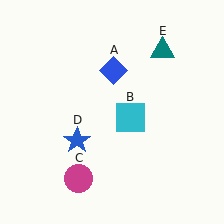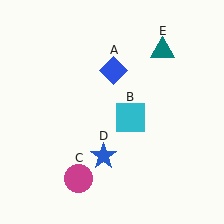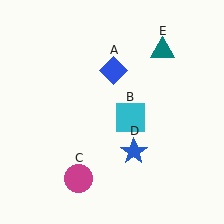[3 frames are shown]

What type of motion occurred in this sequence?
The blue star (object D) rotated counterclockwise around the center of the scene.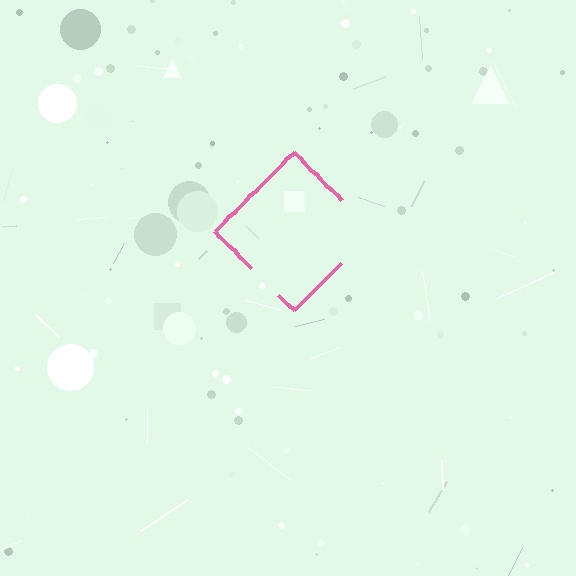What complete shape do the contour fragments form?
The contour fragments form a diamond.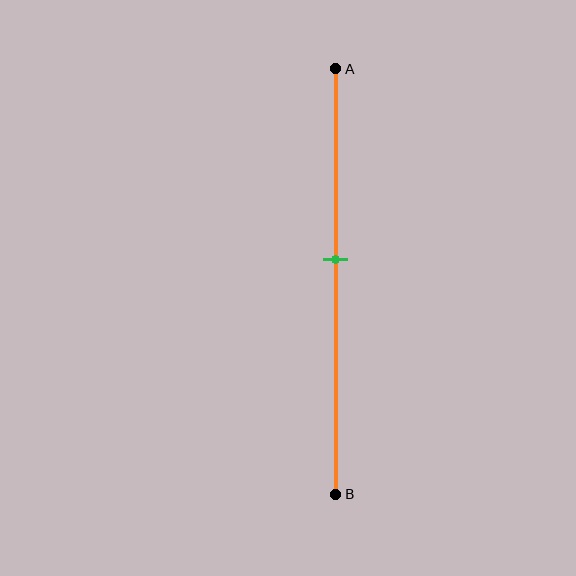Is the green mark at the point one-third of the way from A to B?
No, the mark is at about 45% from A, not at the 33% one-third point.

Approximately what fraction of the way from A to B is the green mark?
The green mark is approximately 45% of the way from A to B.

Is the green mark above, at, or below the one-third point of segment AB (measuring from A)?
The green mark is below the one-third point of segment AB.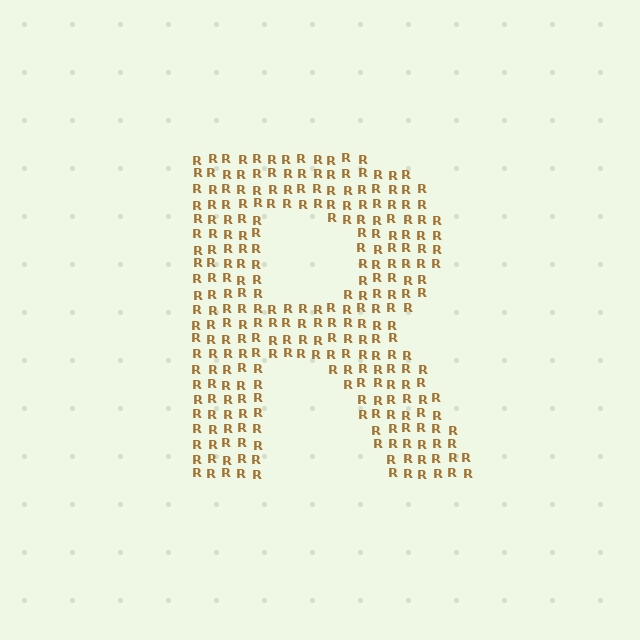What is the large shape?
The large shape is the letter R.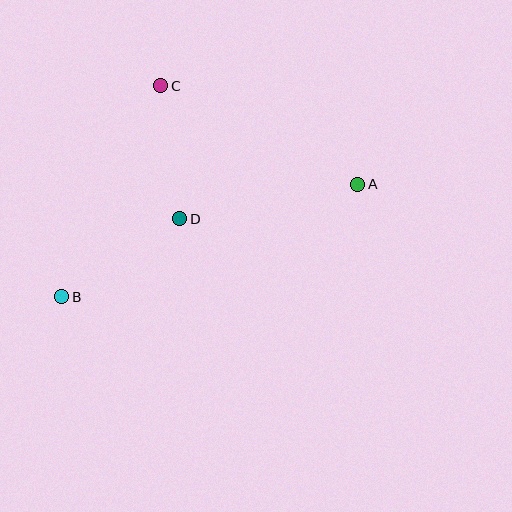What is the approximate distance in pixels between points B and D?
The distance between B and D is approximately 141 pixels.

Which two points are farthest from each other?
Points A and B are farthest from each other.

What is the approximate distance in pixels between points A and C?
The distance between A and C is approximately 220 pixels.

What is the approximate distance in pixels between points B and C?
The distance between B and C is approximately 233 pixels.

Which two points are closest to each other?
Points C and D are closest to each other.